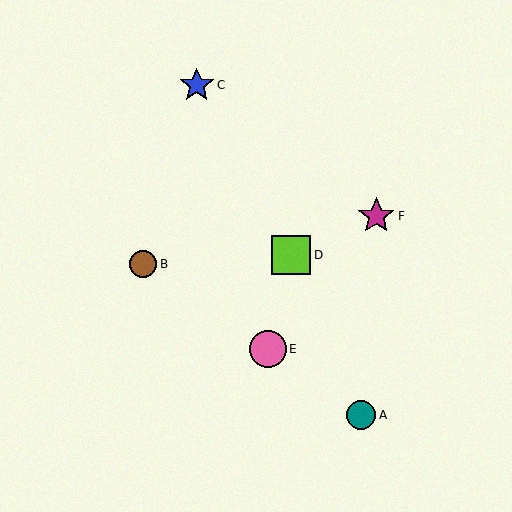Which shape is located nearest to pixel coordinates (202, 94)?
The blue star (labeled C) at (197, 85) is nearest to that location.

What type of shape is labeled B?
Shape B is a brown circle.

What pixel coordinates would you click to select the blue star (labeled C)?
Click at (197, 85) to select the blue star C.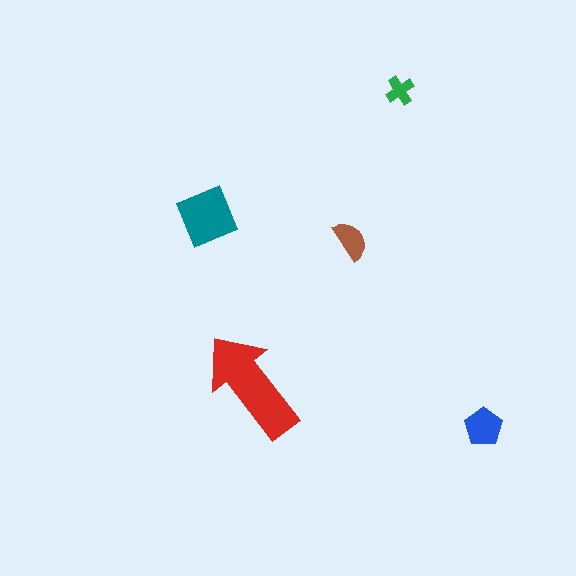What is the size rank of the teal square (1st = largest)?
2nd.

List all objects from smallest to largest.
The green cross, the brown semicircle, the blue pentagon, the teal square, the red arrow.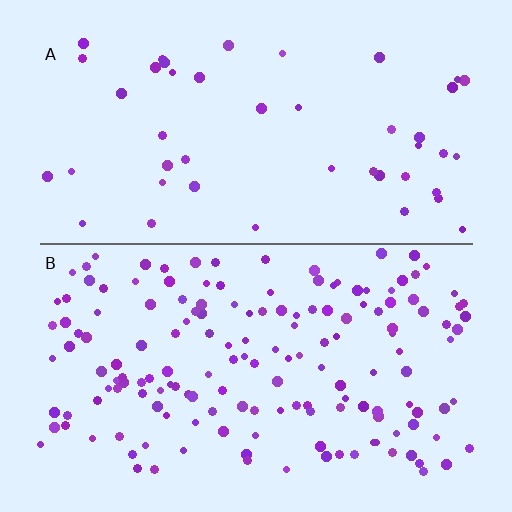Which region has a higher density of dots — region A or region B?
B (the bottom).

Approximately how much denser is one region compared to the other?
Approximately 3.5× — region B over region A.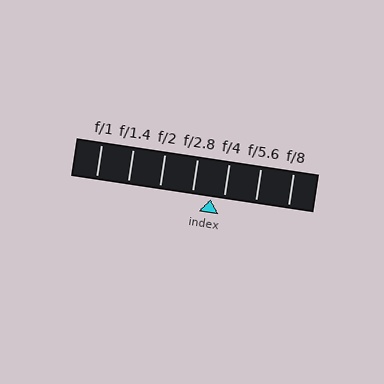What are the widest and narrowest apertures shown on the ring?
The widest aperture shown is f/1 and the narrowest is f/8.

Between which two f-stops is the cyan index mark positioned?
The index mark is between f/2.8 and f/4.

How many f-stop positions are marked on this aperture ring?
There are 7 f-stop positions marked.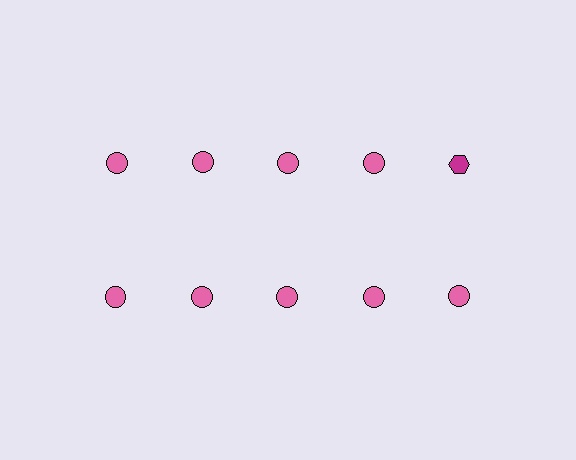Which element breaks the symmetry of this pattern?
The magenta hexagon in the top row, rightmost column breaks the symmetry. All other shapes are pink circles.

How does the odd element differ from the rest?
It differs in both color (magenta instead of pink) and shape (hexagon instead of circle).